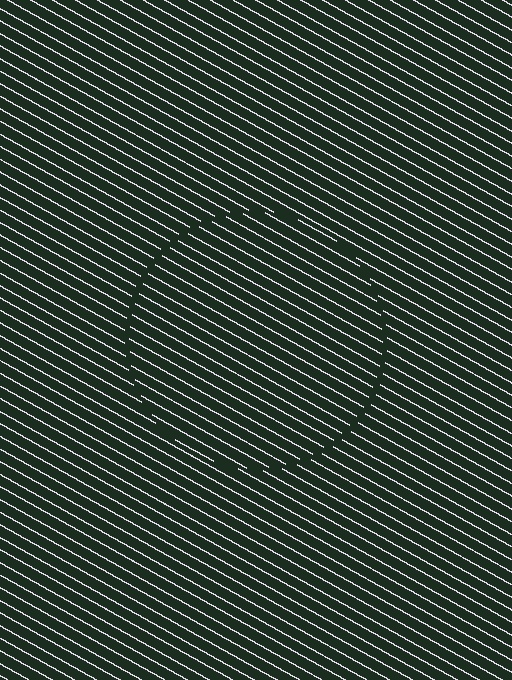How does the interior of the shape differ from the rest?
The interior of the shape contains the same grating, shifted by half a period — the contour is defined by the phase discontinuity where line-ends from the inner and outer gratings abut.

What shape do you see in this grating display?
An illusory circle. The interior of the shape contains the same grating, shifted by half a period — the contour is defined by the phase discontinuity where line-ends from the inner and outer gratings abut.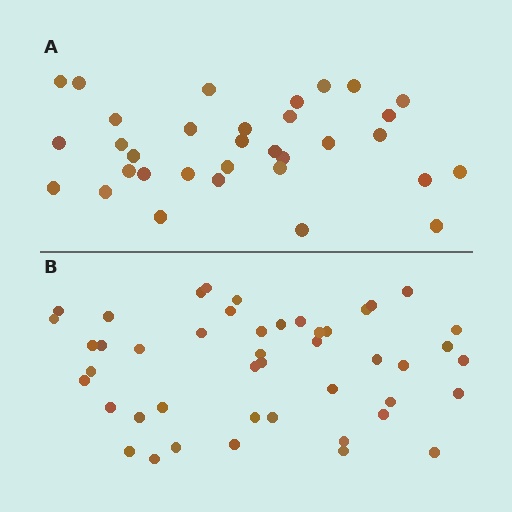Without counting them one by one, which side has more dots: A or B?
Region B (the bottom region) has more dots.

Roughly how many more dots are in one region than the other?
Region B has approximately 15 more dots than region A.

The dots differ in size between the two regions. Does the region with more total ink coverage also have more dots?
No. Region A has more total ink coverage because its dots are larger, but region B actually contains more individual dots. Total area can be misleading — the number of items is what matters here.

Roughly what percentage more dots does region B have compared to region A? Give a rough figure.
About 40% more.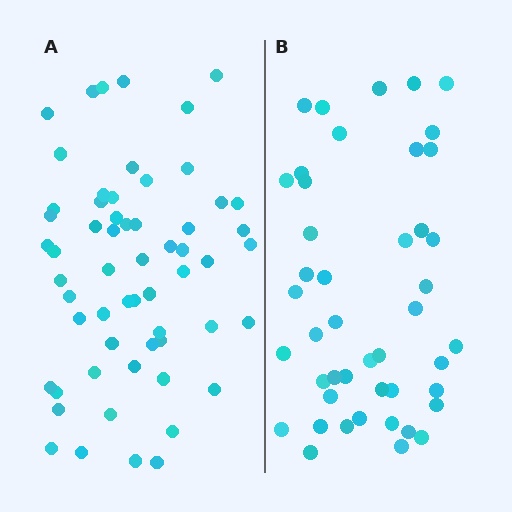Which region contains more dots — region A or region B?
Region A (the left region) has more dots.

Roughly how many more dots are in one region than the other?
Region A has approximately 15 more dots than region B.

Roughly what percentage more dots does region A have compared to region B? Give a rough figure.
About 30% more.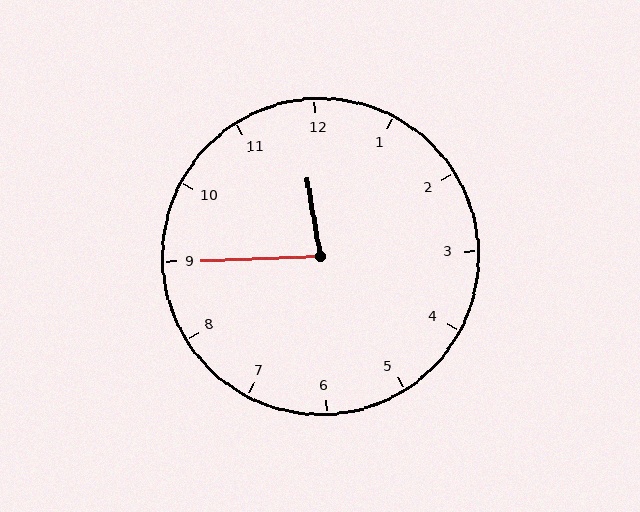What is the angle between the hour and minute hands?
Approximately 82 degrees.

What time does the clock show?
11:45.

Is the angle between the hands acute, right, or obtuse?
It is acute.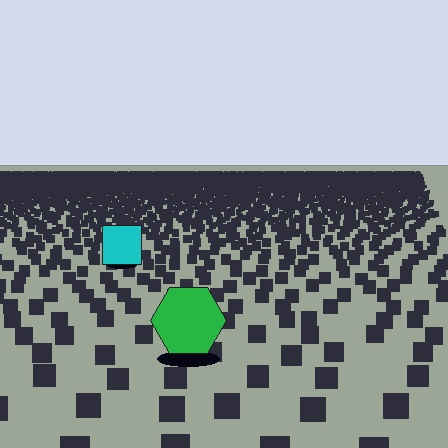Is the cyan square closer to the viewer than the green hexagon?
No. The green hexagon is closer — you can tell from the texture gradient: the ground texture is coarser near it.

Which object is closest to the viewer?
The green hexagon is closest. The texture marks near it are larger and more spread out.